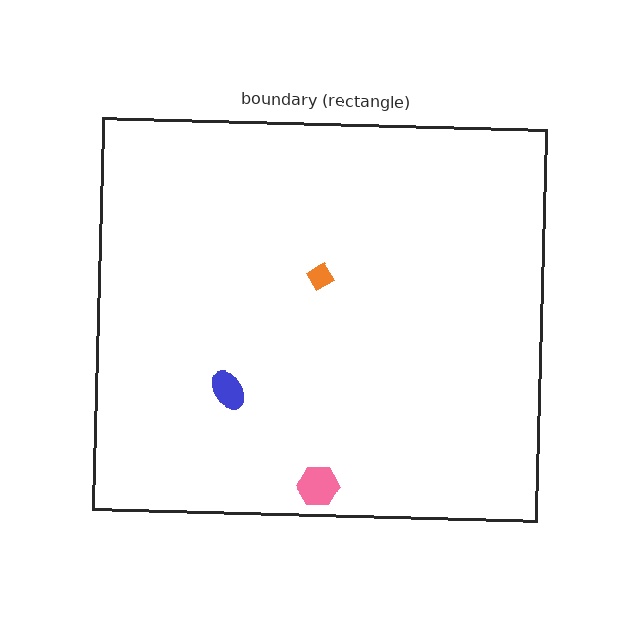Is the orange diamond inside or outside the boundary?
Inside.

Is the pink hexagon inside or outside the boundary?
Inside.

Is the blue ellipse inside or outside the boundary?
Inside.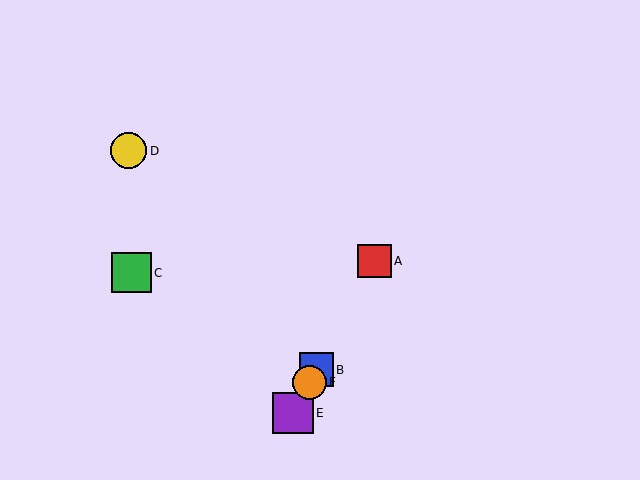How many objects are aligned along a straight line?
4 objects (A, B, E, F) are aligned along a straight line.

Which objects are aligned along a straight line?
Objects A, B, E, F are aligned along a straight line.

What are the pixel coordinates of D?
Object D is at (129, 151).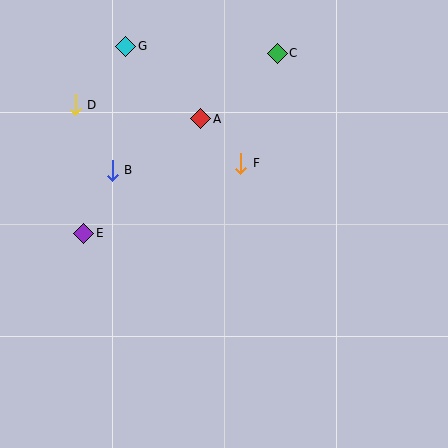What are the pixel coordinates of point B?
Point B is at (112, 170).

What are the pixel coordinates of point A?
Point A is at (201, 119).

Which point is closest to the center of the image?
Point F at (241, 163) is closest to the center.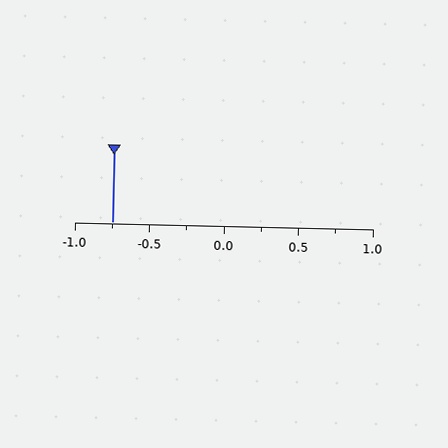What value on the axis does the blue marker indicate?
The marker indicates approximately -0.75.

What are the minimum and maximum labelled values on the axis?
The axis runs from -1.0 to 1.0.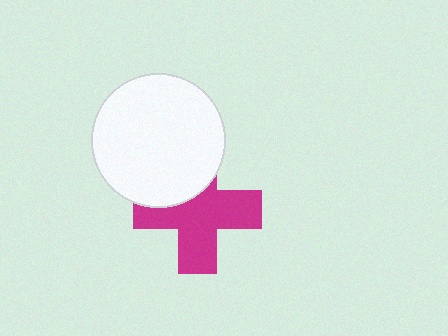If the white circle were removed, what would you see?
You would see the complete magenta cross.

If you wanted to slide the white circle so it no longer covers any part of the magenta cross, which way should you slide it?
Slide it up — that is the most direct way to separate the two shapes.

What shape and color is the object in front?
The object in front is a white circle.